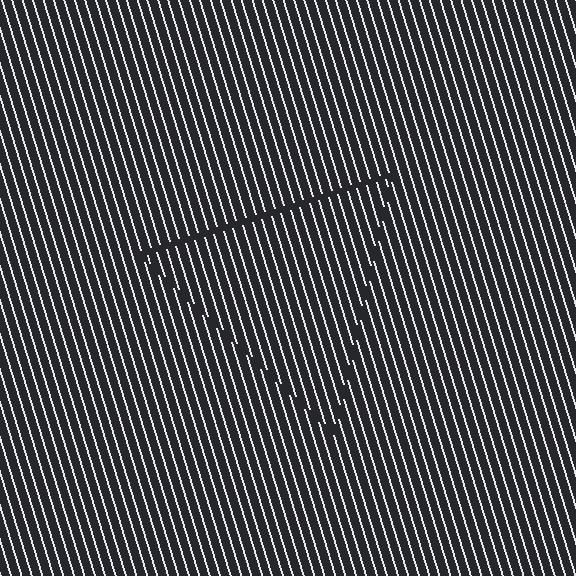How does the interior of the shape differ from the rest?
The interior of the shape contains the same grating, shifted by half a period — the contour is defined by the phase discontinuity where line-ends from the inner and outer gratings abut.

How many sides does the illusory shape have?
3 sides — the line-ends trace a triangle.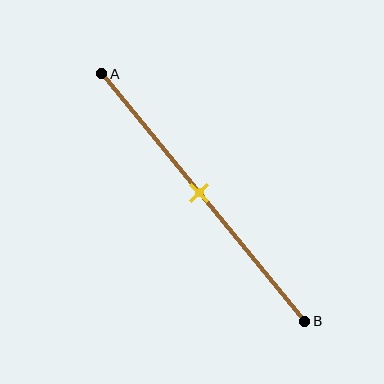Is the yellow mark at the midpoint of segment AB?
Yes, the mark is approximately at the midpoint.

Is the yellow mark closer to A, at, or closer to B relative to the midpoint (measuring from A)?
The yellow mark is approximately at the midpoint of segment AB.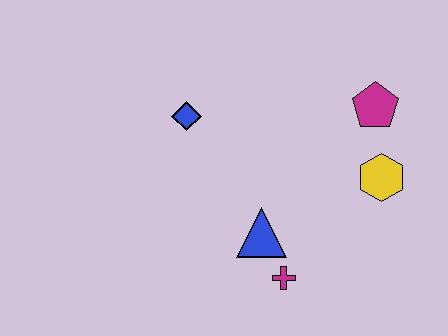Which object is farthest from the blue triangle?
The magenta pentagon is farthest from the blue triangle.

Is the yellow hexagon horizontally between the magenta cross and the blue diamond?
No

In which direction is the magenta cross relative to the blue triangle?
The magenta cross is below the blue triangle.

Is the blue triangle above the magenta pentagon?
No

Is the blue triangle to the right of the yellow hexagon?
No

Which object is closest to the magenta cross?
The blue triangle is closest to the magenta cross.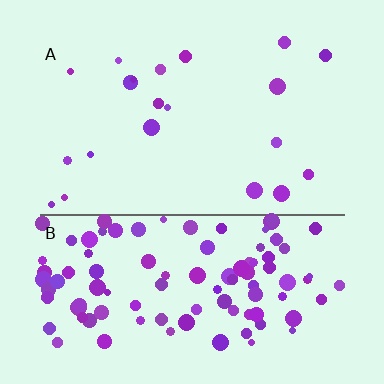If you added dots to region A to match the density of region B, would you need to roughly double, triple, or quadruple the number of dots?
Approximately quadruple.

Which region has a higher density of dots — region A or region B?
B (the bottom).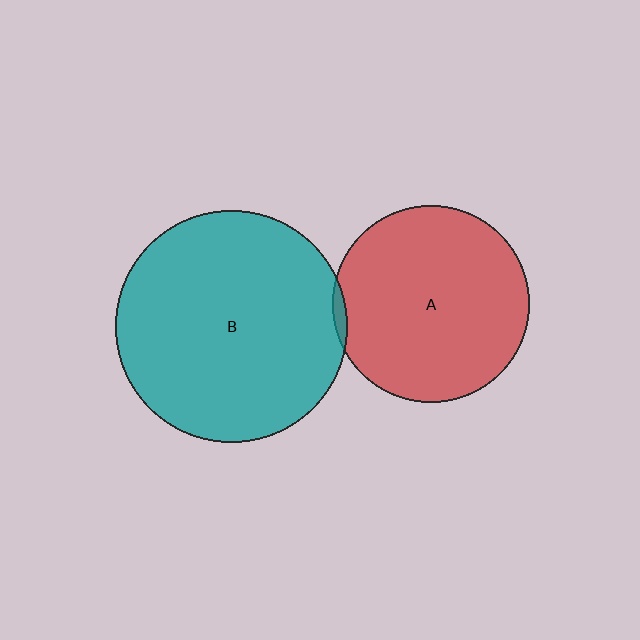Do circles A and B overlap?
Yes.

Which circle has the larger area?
Circle B (teal).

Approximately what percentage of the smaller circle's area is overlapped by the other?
Approximately 5%.